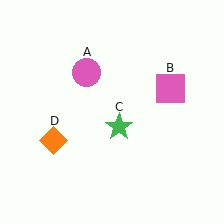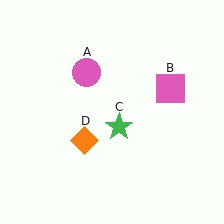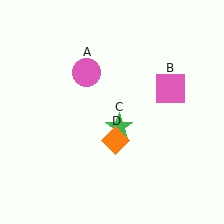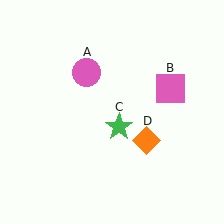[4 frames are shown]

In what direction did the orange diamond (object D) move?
The orange diamond (object D) moved right.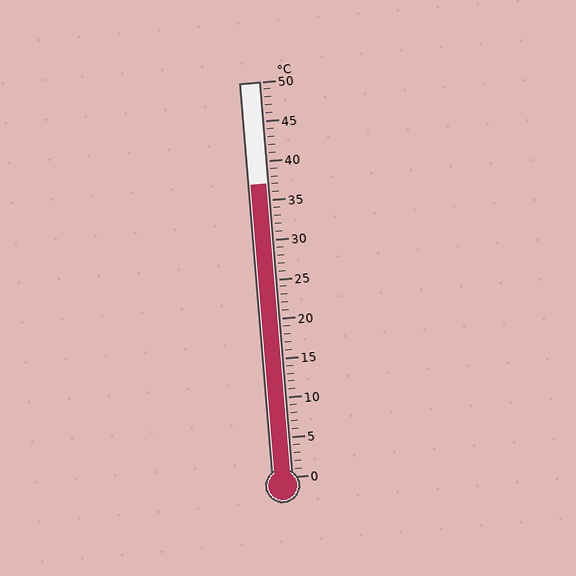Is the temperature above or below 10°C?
The temperature is above 10°C.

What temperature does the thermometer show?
The thermometer shows approximately 37°C.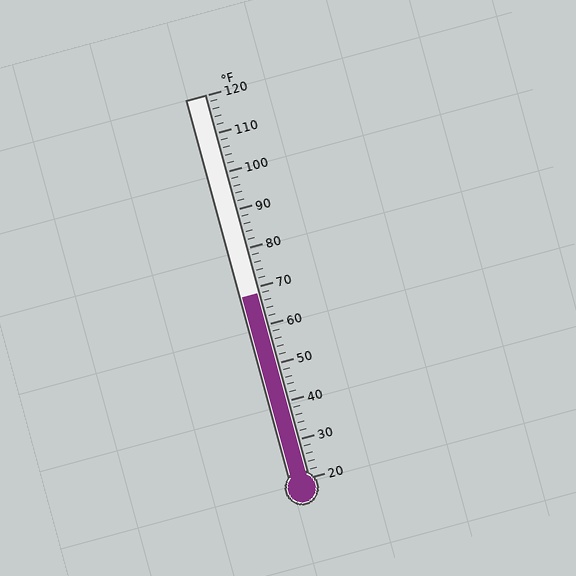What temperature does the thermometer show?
The thermometer shows approximately 68°F.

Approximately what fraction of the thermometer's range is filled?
The thermometer is filled to approximately 50% of its range.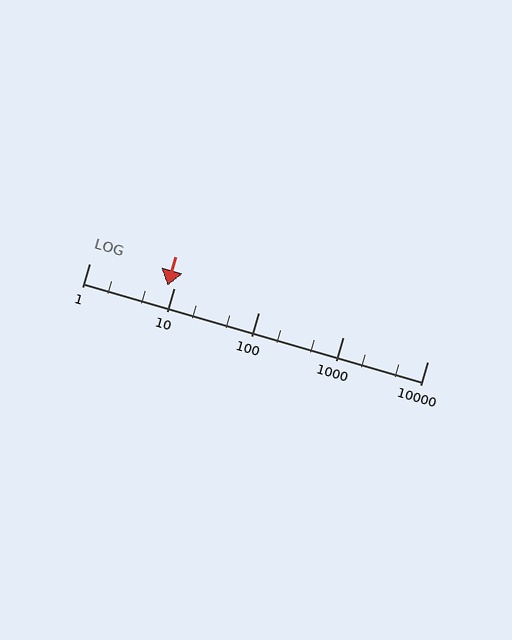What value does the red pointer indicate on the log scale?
The pointer indicates approximately 8.4.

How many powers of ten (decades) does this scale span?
The scale spans 4 decades, from 1 to 10000.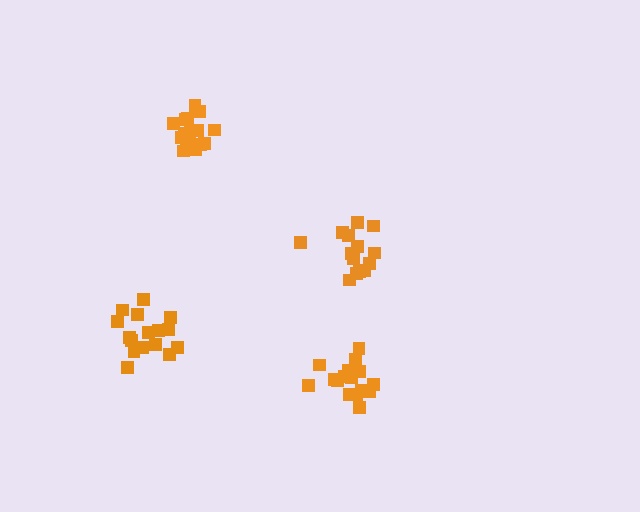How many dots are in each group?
Group 1: 14 dots, Group 2: 18 dots, Group 3: 16 dots, Group 4: 16 dots (64 total).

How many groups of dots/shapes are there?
There are 4 groups.